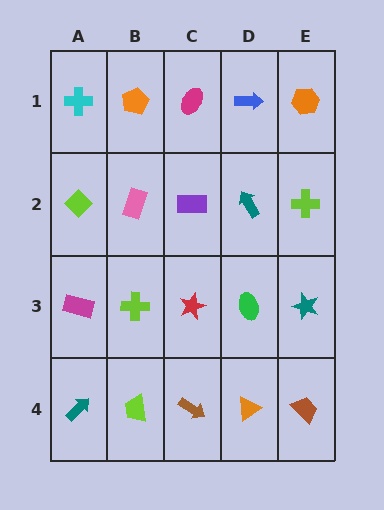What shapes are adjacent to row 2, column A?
A cyan cross (row 1, column A), a magenta rectangle (row 3, column A), a pink rectangle (row 2, column B).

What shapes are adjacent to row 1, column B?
A pink rectangle (row 2, column B), a cyan cross (row 1, column A), a magenta ellipse (row 1, column C).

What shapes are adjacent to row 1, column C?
A purple rectangle (row 2, column C), an orange pentagon (row 1, column B), a blue arrow (row 1, column D).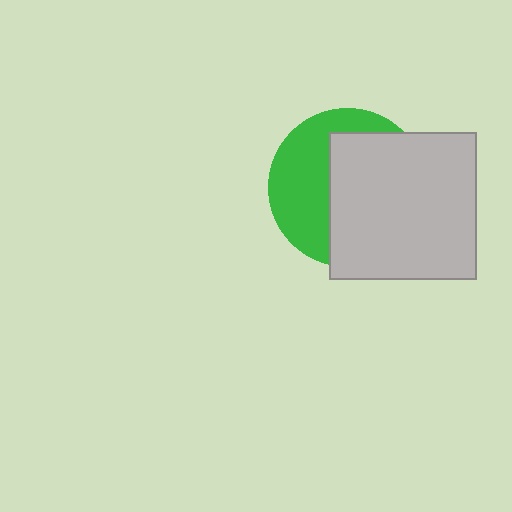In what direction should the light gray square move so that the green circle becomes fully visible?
The light gray square should move right. That is the shortest direction to clear the overlap and leave the green circle fully visible.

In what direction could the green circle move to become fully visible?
The green circle could move left. That would shift it out from behind the light gray square entirely.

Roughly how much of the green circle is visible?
A small part of it is visible (roughly 42%).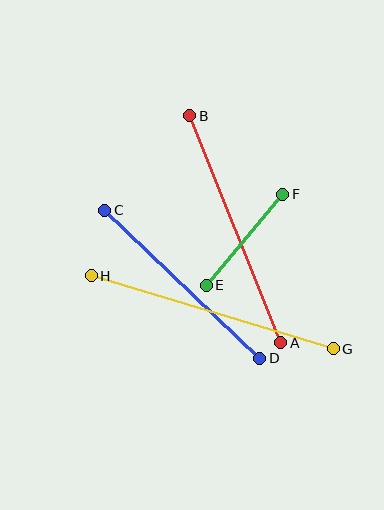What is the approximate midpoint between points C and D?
The midpoint is at approximately (182, 284) pixels.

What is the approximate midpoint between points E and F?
The midpoint is at approximately (245, 240) pixels.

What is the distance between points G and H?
The distance is approximately 253 pixels.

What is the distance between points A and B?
The distance is approximately 245 pixels.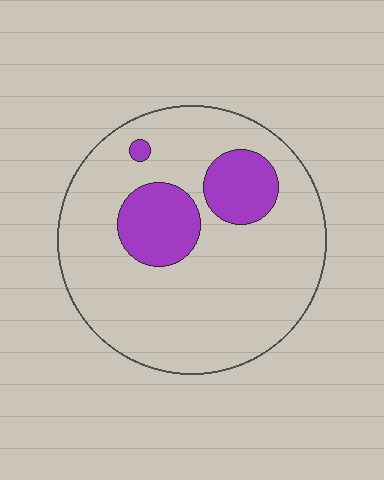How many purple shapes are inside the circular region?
3.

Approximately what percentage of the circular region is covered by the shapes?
Approximately 20%.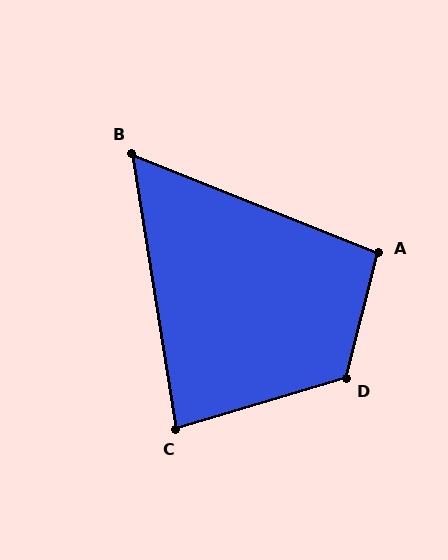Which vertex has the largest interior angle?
D, at approximately 121 degrees.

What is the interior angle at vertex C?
Approximately 82 degrees (acute).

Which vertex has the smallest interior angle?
B, at approximately 59 degrees.